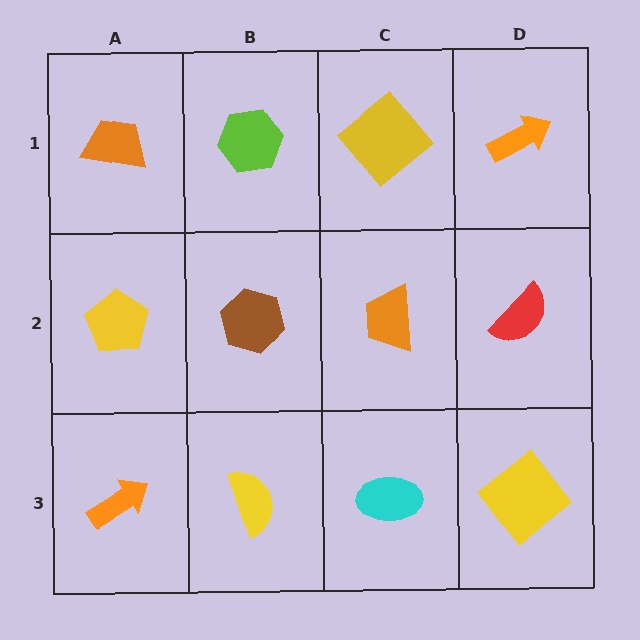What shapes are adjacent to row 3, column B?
A brown hexagon (row 2, column B), an orange arrow (row 3, column A), a cyan ellipse (row 3, column C).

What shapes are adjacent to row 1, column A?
A yellow pentagon (row 2, column A), a lime hexagon (row 1, column B).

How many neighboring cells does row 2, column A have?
3.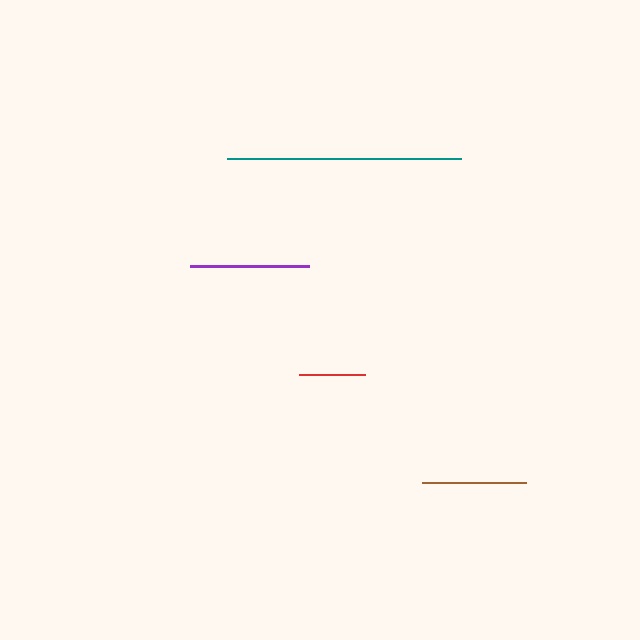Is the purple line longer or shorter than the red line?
The purple line is longer than the red line.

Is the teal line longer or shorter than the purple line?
The teal line is longer than the purple line.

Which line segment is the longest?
The teal line is the longest at approximately 234 pixels.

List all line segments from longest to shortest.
From longest to shortest: teal, purple, brown, red.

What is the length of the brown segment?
The brown segment is approximately 104 pixels long.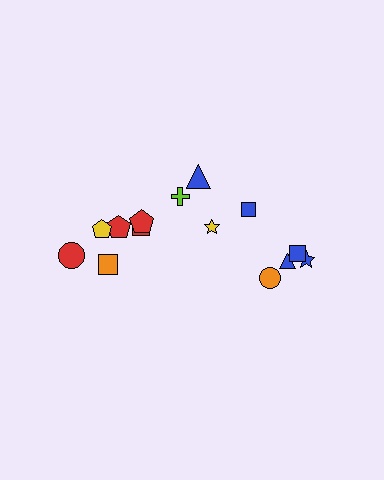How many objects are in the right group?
There are 8 objects.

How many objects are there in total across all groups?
There are 14 objects.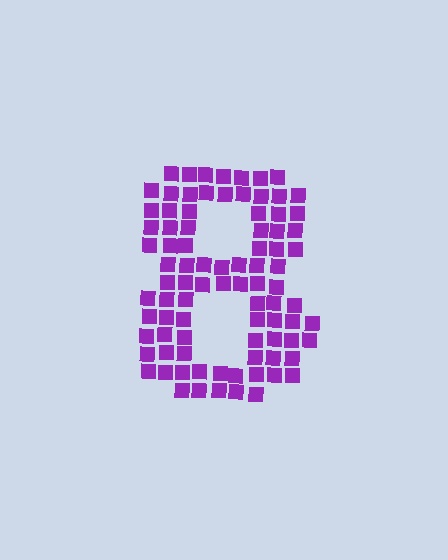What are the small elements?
The small elements are squares.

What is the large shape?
The large shape is the digit 8.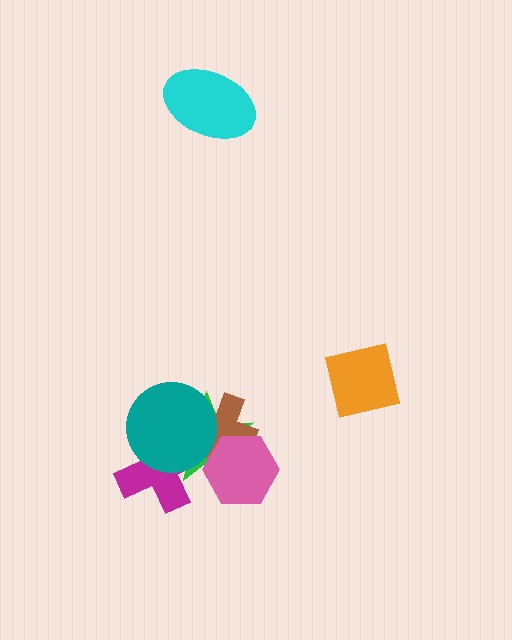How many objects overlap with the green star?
4 objects overlap with the green star.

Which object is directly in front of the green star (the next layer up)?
The brown cross is directly in front of the green star.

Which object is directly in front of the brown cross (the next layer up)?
The pink hexagon is directly in front of the brown cross.